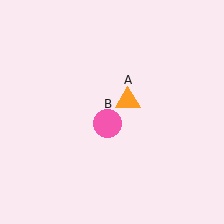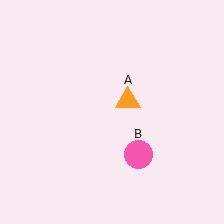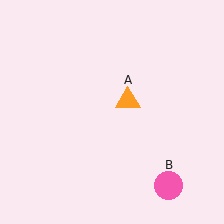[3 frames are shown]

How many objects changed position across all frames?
1 object changed position: pink circle (object B).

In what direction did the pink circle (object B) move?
The pink circle (object B) moved down and to the right.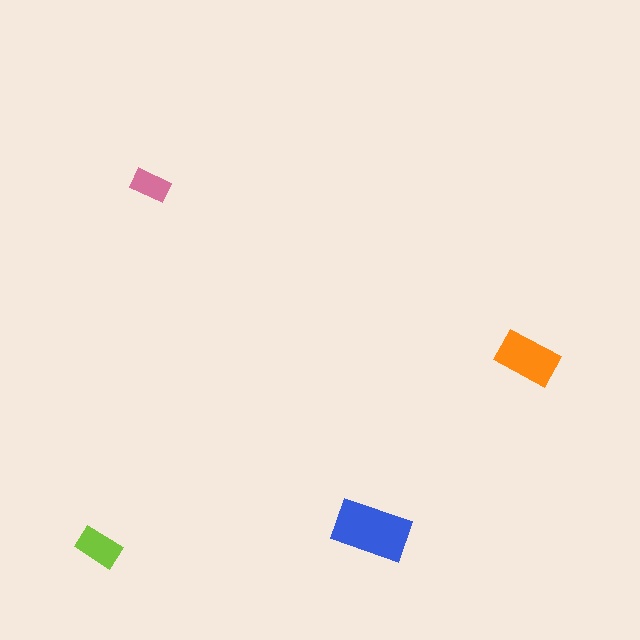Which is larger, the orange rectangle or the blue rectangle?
The blue one.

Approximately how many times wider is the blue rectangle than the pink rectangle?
About 2 times wider.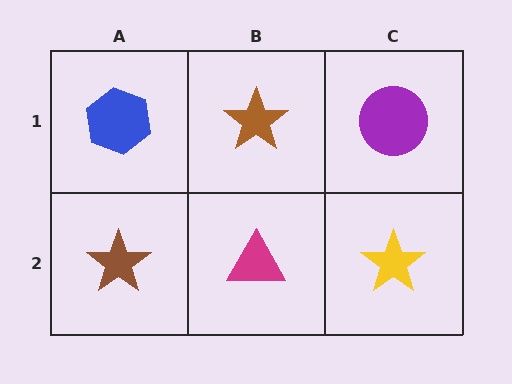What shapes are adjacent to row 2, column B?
A brown star (row 1, column B), a brown star (row 2, column A), a yellow star (row 2, column C).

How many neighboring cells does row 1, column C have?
2.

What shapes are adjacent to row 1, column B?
A magenta triangle (row 2, column B), a blue hexagon (row 1, column A), a purple circle (row 1, column C).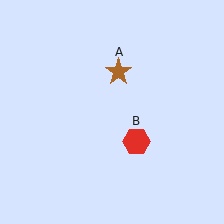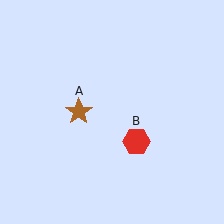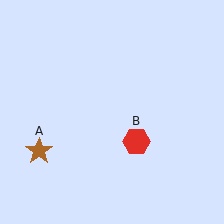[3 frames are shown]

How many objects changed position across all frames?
1 object changed position: brown star (object A).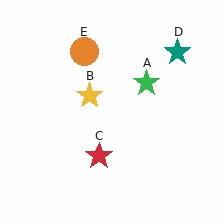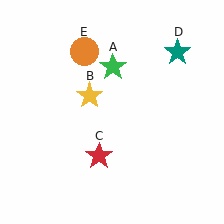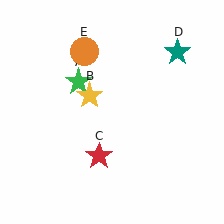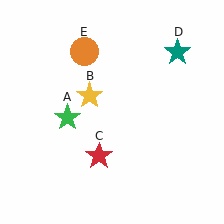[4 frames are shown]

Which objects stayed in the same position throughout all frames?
Yellow star (object B) and red star (object C) and teal star (object D) and orange circle (object E) remained stationary.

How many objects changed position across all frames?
1 object changed position: green star (object A).